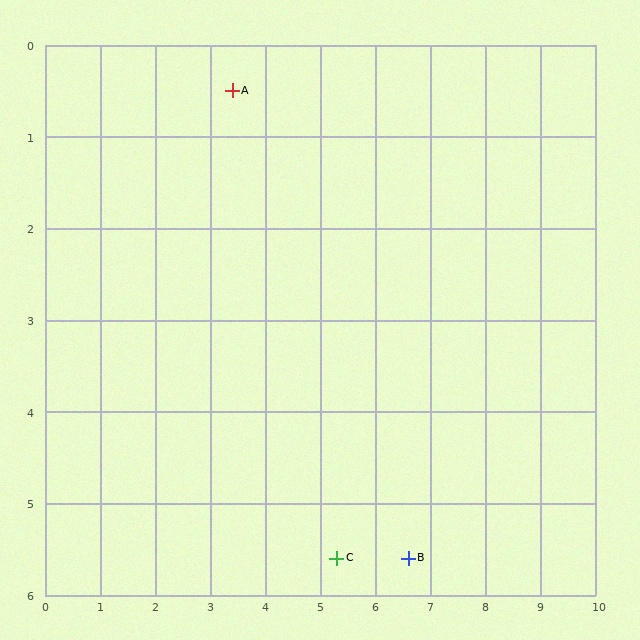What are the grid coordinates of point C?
Point C is at approximately (5.3, 5.6).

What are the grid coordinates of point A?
Point A is at approximately (3.4, 0.5).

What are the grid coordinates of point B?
Point B is at approximately (6.6, 5.6).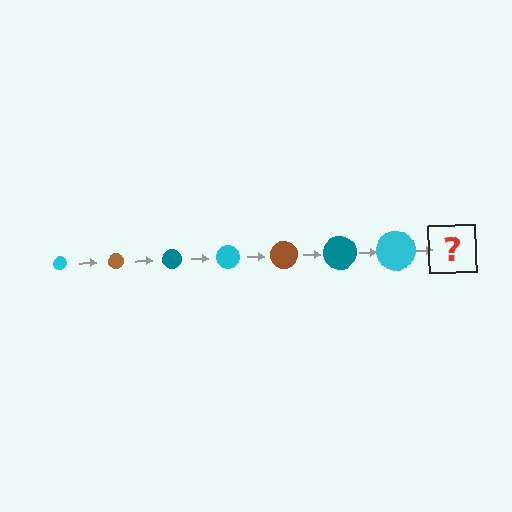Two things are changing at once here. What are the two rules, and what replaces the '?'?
The two rules are that the circle grows larger each step and the color cycles through cyan, brown, and teal. The '?' should be a brown circle, larger than the previous one.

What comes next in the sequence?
The next element should be a brown circle, larger than the previous one.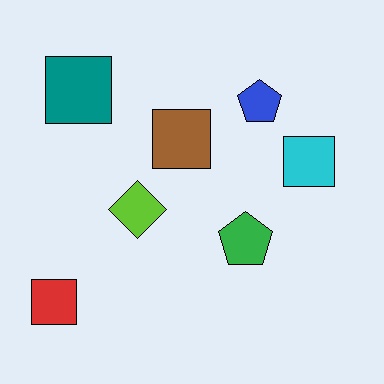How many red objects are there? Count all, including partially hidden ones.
There is 1 red object.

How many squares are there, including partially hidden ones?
There are 4 squares.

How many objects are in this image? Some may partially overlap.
There are 7 objects.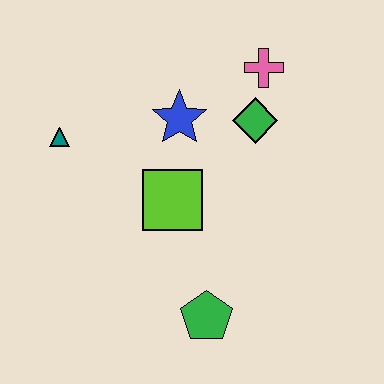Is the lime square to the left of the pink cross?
Yes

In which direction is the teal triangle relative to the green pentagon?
The teal triangle is above the green pentagon.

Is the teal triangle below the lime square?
No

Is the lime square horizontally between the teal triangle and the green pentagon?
Yes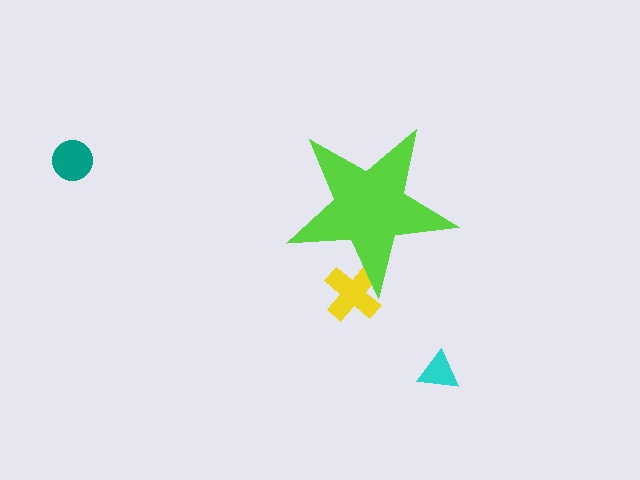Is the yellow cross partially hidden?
Yes, the yellow cross is partially hidden behind the lime star.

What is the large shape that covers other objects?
A lime star.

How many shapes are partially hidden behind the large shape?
1 shape is partially hidden.